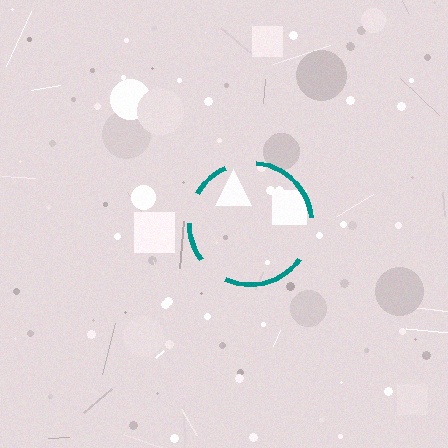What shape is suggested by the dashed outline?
The dashed outline suggests a circle.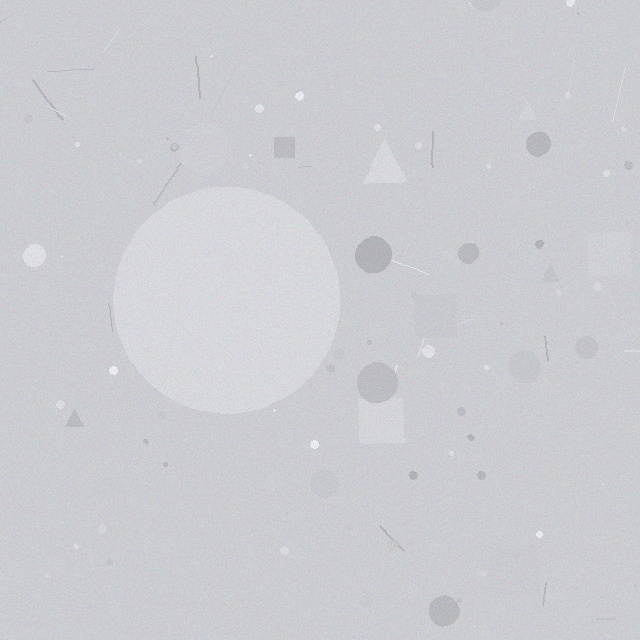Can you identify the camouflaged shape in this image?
The camouflaged shape is a circle.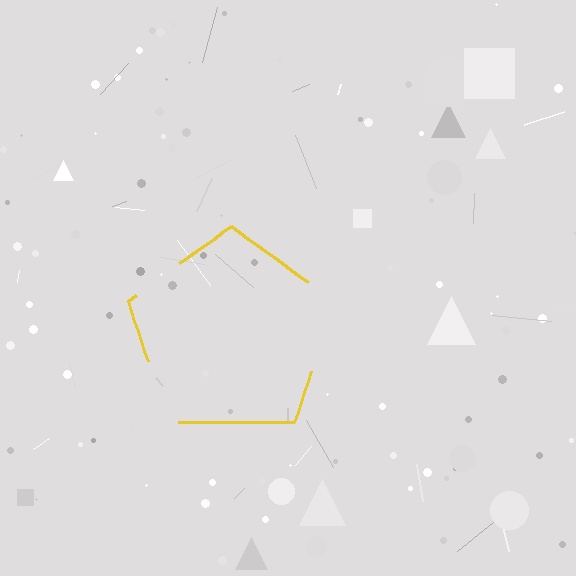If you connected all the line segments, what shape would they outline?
They would outline a pentagon.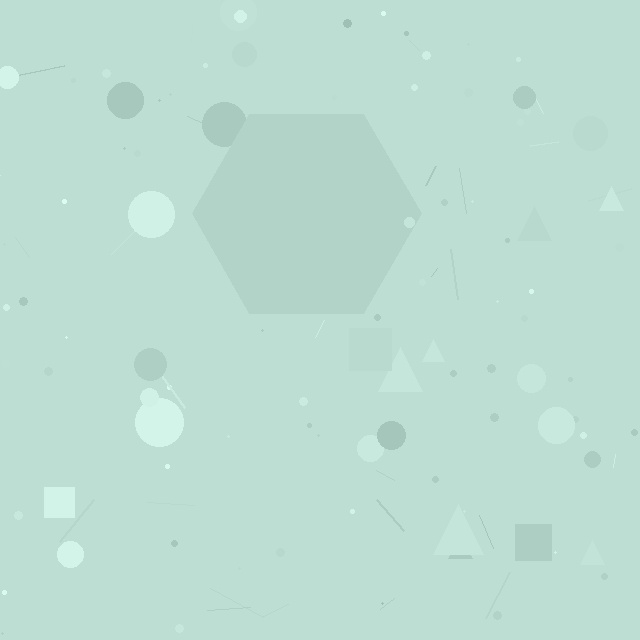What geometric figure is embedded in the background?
A hexagon is embedded in the background.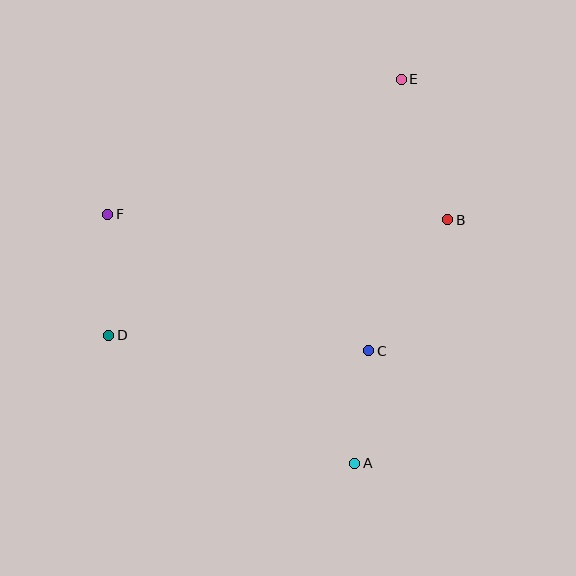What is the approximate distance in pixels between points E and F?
The distance between E and F is approximately 323 pixels.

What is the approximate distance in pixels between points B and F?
The distance between B and F is approximately 340 pixels.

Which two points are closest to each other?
Points A and C are closest to each other.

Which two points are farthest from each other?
Points D and E are farthest from each other.